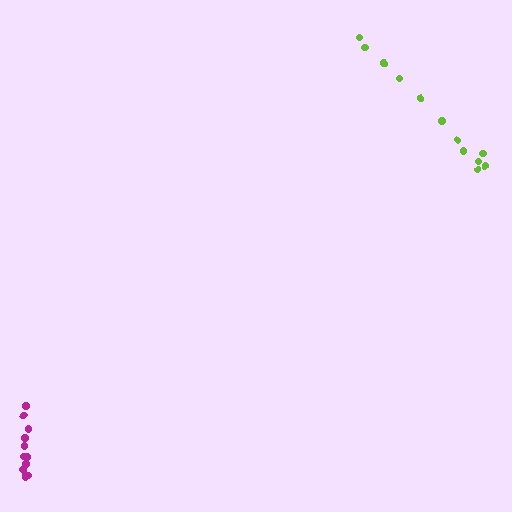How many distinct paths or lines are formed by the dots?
There are 2 distinct paths.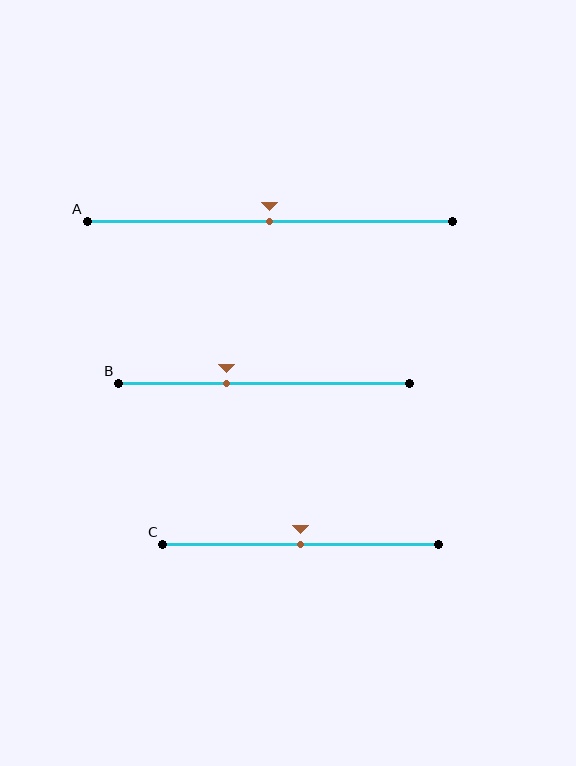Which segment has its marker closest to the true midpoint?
Segment A has its marker closest to the true midpoint.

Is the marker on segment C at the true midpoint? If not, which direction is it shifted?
Yes, the marker on segment C is at the true midpoint.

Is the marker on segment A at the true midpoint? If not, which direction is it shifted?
Yes, the marker on segment A is at the true midpoint.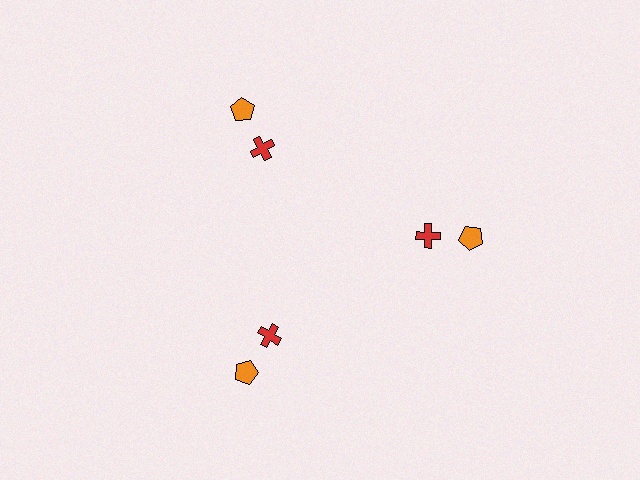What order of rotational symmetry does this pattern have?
This pattern has 3-fold rotational symmetry.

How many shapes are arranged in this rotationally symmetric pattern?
There are 6 shapes, arranged in 3 groups of 2.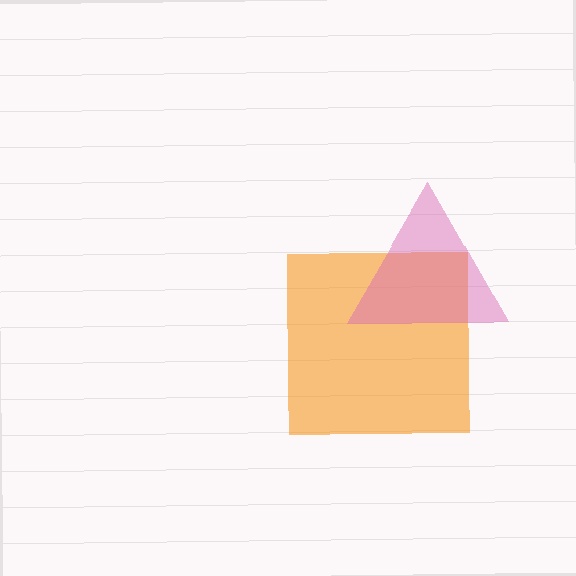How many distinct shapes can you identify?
There are 2 distinct shapes: an orange square, a pink triangle.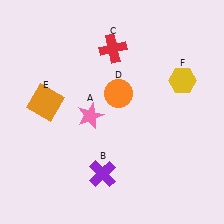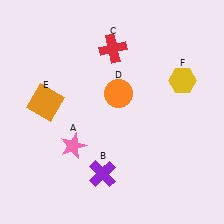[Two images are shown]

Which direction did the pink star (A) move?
The pink star (A) moved down.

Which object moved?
The pink star (A) moved down.